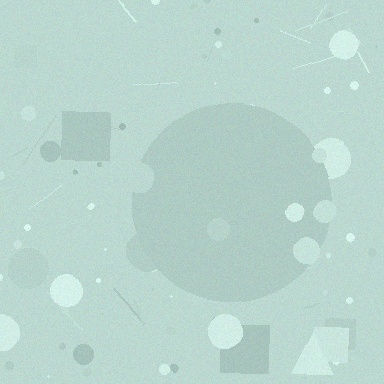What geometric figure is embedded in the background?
A circle is embedded in the background.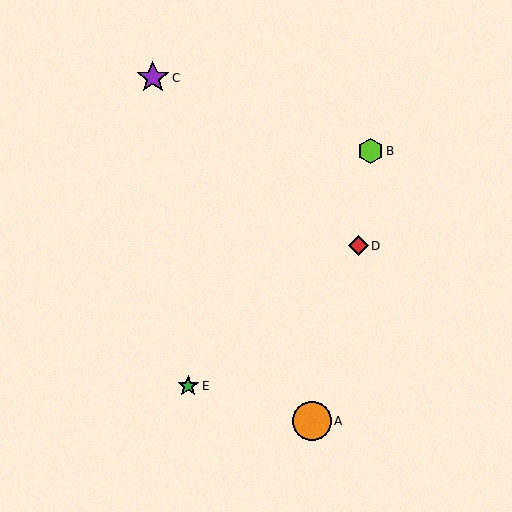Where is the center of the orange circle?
The center of the orange circle is at (312, 421).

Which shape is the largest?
The orange circle (labeled A) is the largest.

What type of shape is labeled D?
Shape D is a red diamond.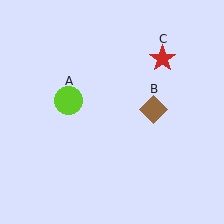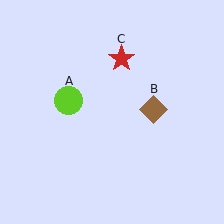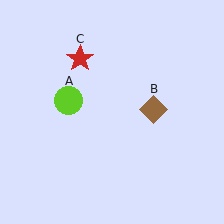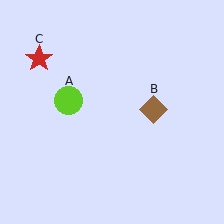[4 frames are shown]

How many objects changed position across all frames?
1 object changed position: red star (object C).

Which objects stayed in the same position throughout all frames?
Lime circle (object A) and brown diamond (object B) remained stationary.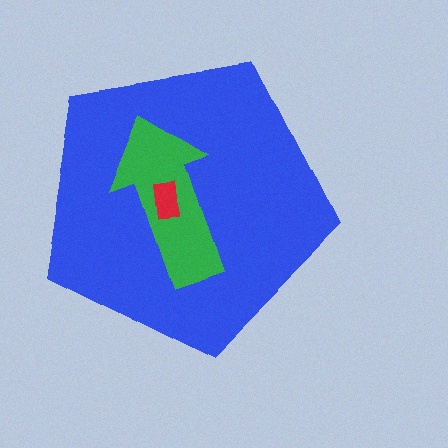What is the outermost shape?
The blue pentagon.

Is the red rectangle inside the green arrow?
Yes.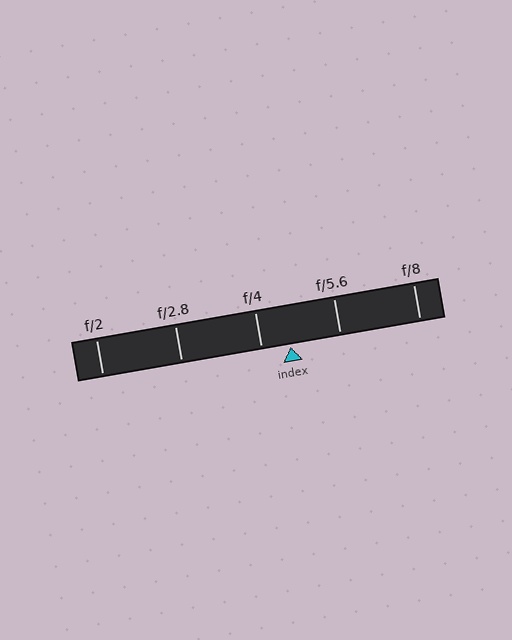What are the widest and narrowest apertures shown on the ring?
The widest aperture shown is f/2 and the narrowest is f/8.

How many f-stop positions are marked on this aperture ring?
There are 5 f-stop positions marked.